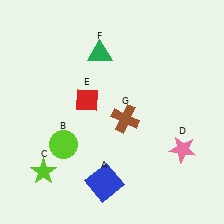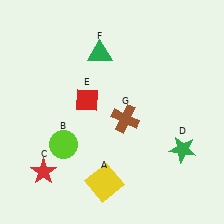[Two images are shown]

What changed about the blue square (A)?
In Image 1, A is blue. In Image 2, it changed to yellow.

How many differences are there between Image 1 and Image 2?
There are 3 differences between the two images.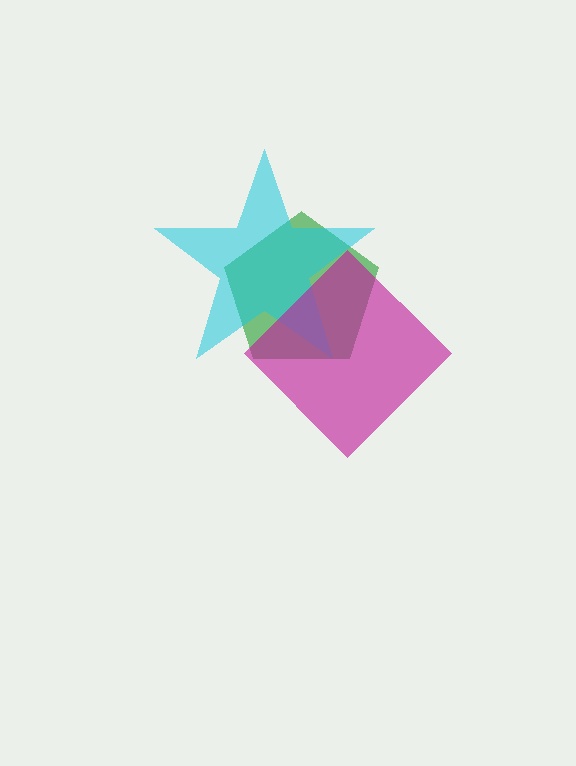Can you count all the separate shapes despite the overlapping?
Yes, there are 3 separate shapes.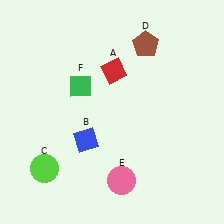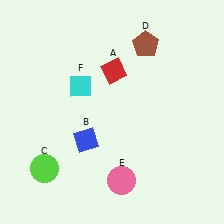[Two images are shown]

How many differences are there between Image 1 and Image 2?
There is 1 difference between the two images.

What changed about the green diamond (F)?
In Image 1, F is green. In Image 2, it changed to cyan.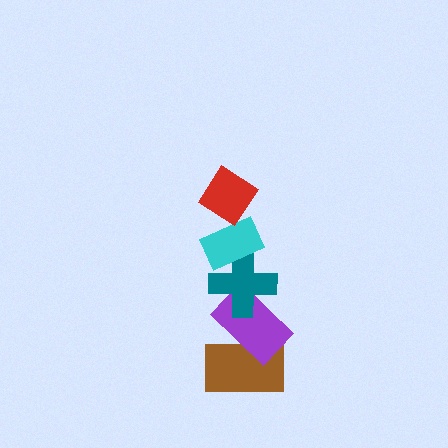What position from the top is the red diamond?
The red diamond is 1st from the top.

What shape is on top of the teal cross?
The cyan rectangle is on top of the teal cross.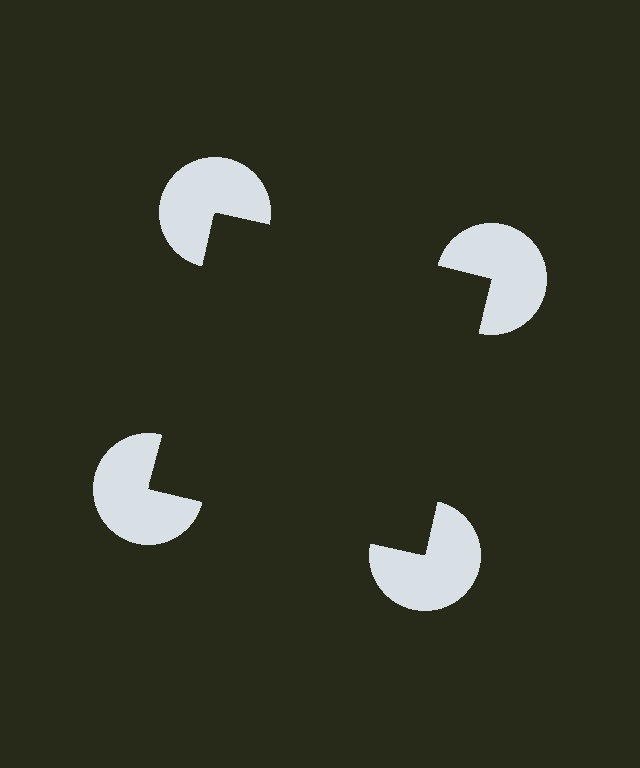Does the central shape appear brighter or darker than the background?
It typically appears slightly darker than the background, even though no actual brightness change is drawn.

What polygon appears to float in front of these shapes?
An illusory square — its edges are inferred from the aligned wedge cuts in the pac-man discs, not physically drawn.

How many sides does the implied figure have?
4 sides.